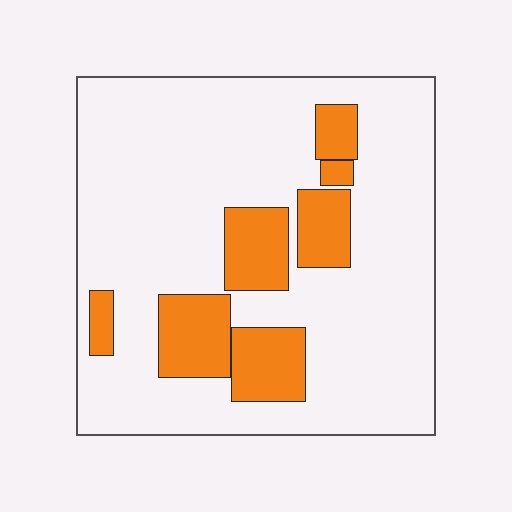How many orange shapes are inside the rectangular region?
7.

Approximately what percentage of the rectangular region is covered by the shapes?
Approximately 20%.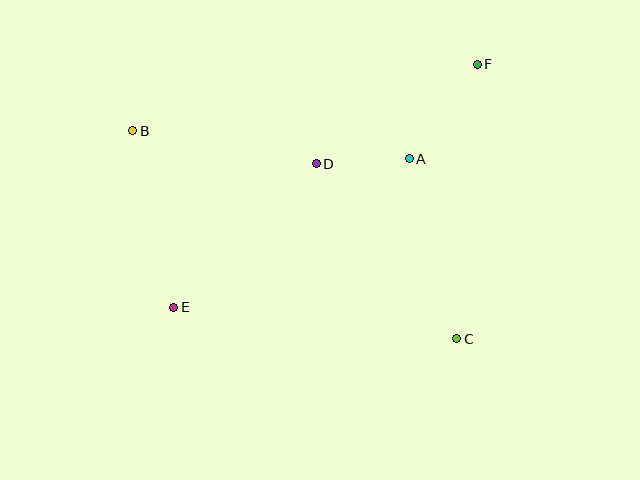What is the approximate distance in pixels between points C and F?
The distance between C and F is approximately 275 pixels.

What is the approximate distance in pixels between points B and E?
The distance between B and E is approximately 181 pixels.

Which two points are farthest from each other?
Points E and F are farthest from each other.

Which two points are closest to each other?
Points A and D are closest to each other.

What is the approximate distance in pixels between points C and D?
The distance between C and D is approximately 225 pixels.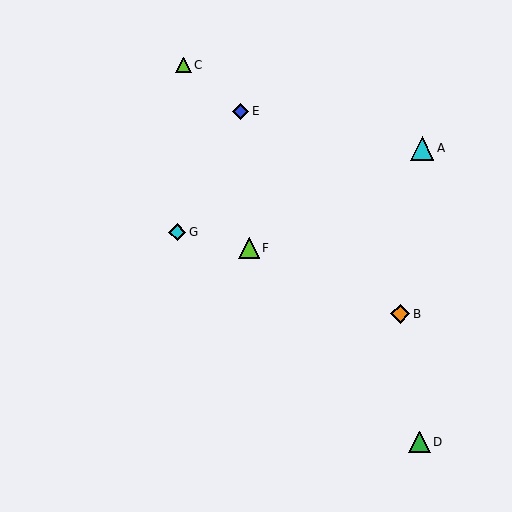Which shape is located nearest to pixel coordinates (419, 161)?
The cyan triangle (labeled A) at (422, 148) is nearest to that location.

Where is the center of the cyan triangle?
The center of the cyan triangle is at (422, 148).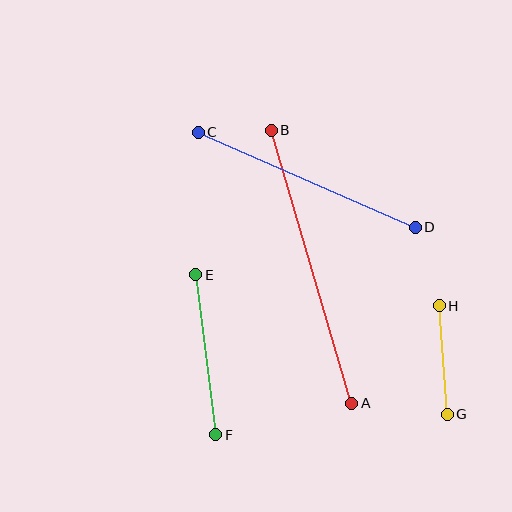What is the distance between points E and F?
The distance is approximately 161 pixels.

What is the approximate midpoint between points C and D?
The midpoint is at approximately (307, 180) pixels.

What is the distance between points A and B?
The distance is approximately 285 pixels.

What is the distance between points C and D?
The distance is approximately 237 pixels.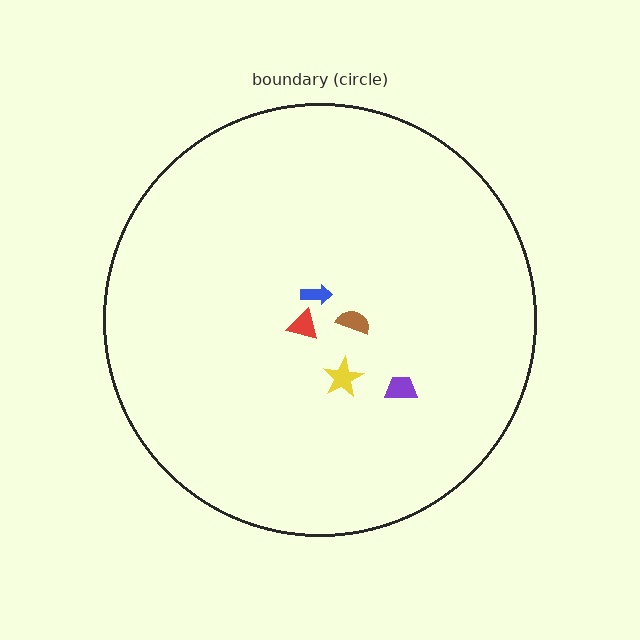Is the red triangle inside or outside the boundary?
Inside.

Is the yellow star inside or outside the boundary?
Inside.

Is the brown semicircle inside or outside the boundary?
Inside.